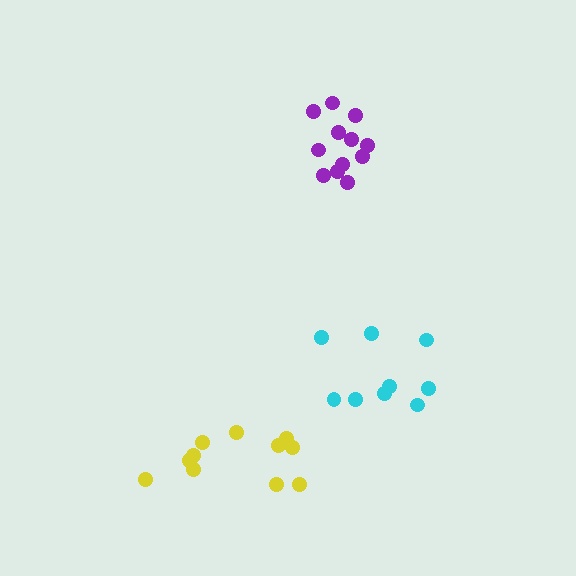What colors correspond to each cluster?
The clusters are colored: yellow, purple, cyan.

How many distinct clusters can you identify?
There are 3 distinct clusters.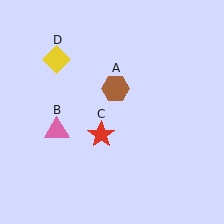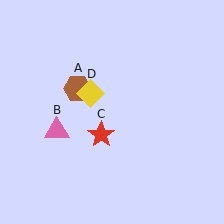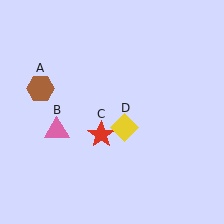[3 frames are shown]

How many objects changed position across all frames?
2 objects changed position: brown hexagon (object A), yellow diamond (object D).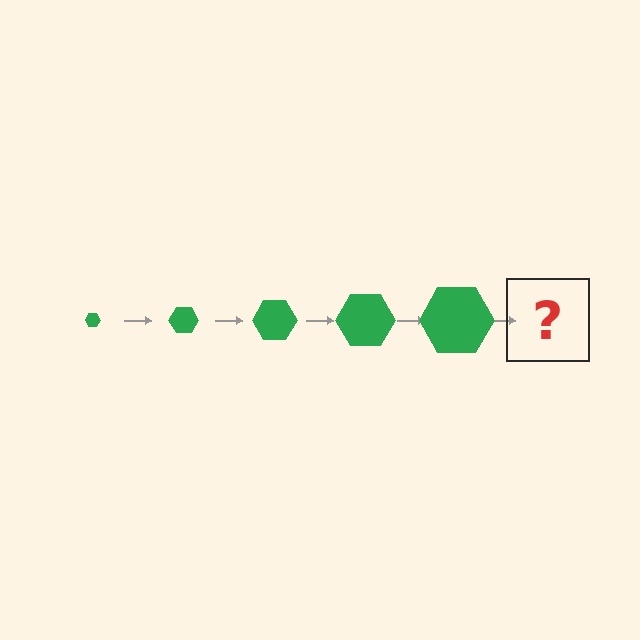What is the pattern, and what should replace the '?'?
The pattern is that the hexagon gets progressively larger each step. The '?' should be a green hexagon, larger than the previous one.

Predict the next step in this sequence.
The next step is a green hexagon, larger than the previous one.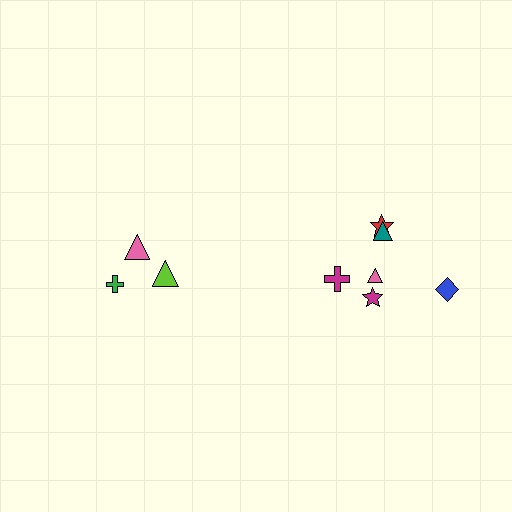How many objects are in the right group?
There are 6 objects.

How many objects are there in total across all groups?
There are 9 objects.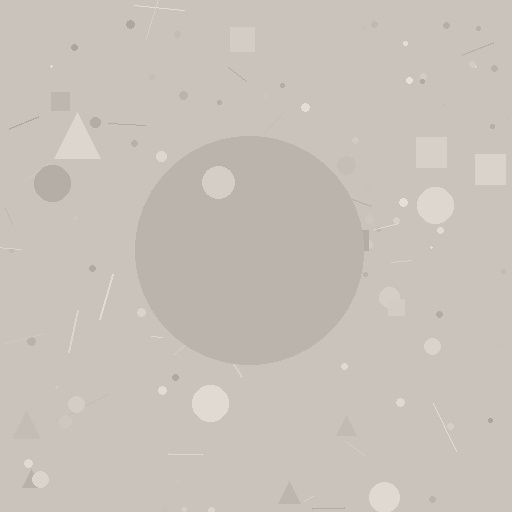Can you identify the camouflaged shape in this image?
The camouflaged shape is a circle.